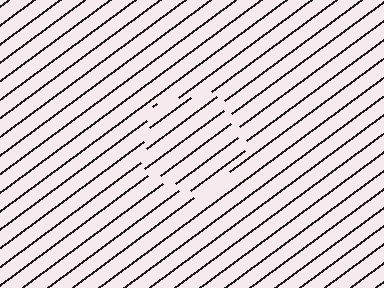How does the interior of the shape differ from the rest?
The interior of the shape contains the same grating, shifted by half a period — the contour is defined by the phase discontinuity where line-ends from the inner and outer gratings abut.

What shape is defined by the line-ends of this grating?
An illusory pentagon. The interior of the shape contains the same grating, shifted by half a period — the contour is defined by the phase discontinuity where line-ends from the inner and outer gratings abut.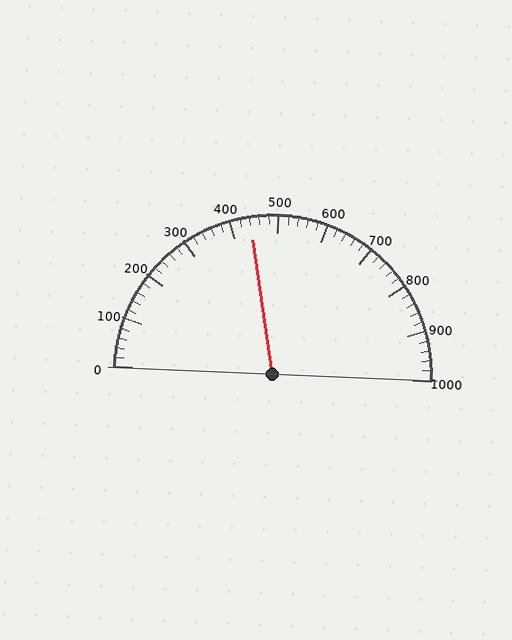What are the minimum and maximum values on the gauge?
The gauge ranges from 0 to 1000.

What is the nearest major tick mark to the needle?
The nearest major tick mark is 400.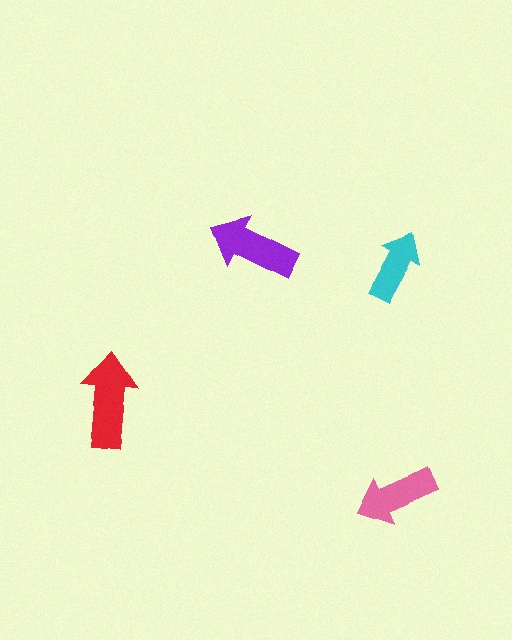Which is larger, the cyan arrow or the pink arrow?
The pink one.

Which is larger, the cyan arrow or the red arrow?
The red one.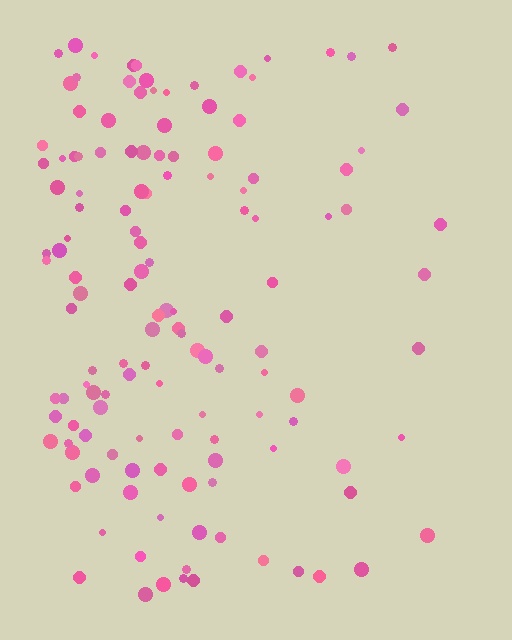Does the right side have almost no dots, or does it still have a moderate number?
Still a moderate number, just noticeably fewer than the left.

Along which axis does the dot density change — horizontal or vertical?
Horizontal.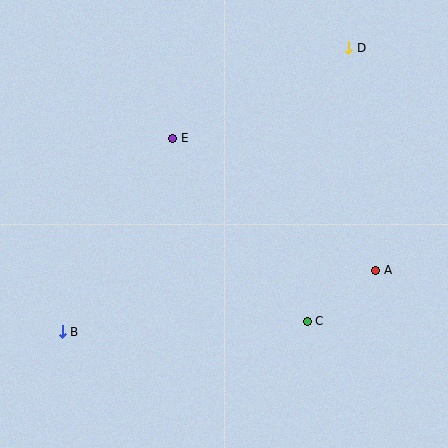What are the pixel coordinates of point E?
Point E is at (173, 138).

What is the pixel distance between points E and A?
The distance between E and A is 242 pixels.